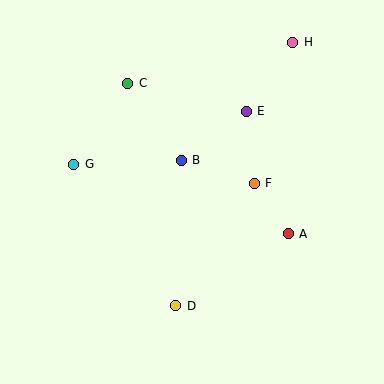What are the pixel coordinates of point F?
Point F is at (254, 183).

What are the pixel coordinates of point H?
Point H is at (293, 42).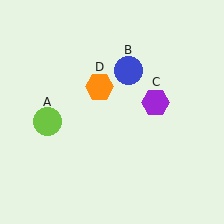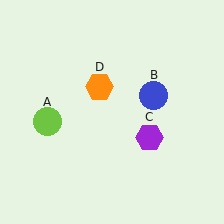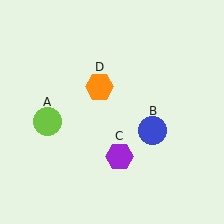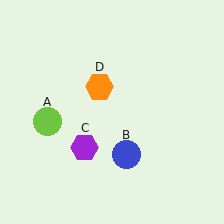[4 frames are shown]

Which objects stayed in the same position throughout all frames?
Lime circle (object A) and orange hexagon (object D) remained stationary.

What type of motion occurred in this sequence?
The blue circle (object B), purple hexagon (object C) rotated clockwise around the center of the scene.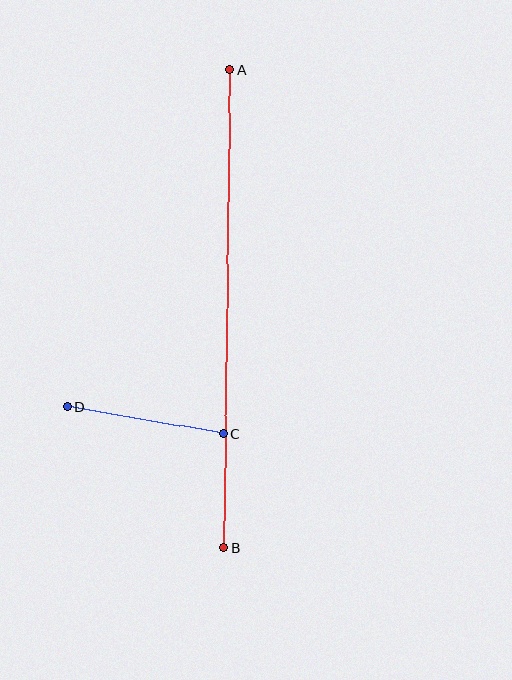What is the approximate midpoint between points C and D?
The midpoint is at approximately (145, 420) pixels.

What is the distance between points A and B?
The distance is approximately 478 pixels.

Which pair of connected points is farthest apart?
Points A and B are farthest apart.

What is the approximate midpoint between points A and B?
The midpoint is at approximately (227, 309) pixels.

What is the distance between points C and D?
The distance is approximately 157 pixels.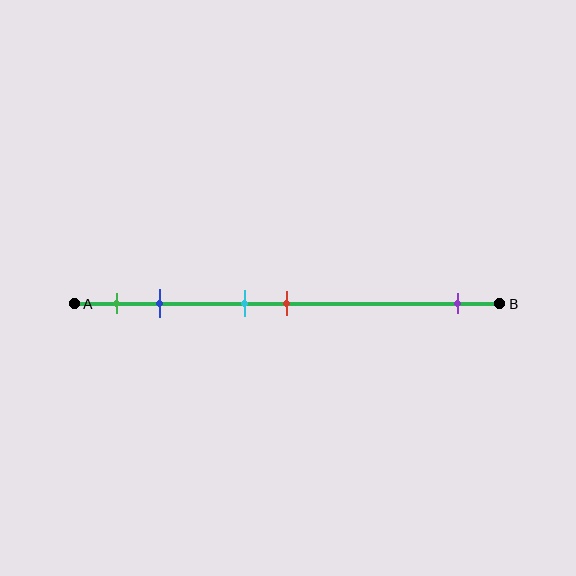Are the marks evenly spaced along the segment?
No, the marks are not evenly spaced.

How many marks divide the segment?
There are 5 marks dividing the segment.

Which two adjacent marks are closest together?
The cyan and red marks are the closest adjacent pair.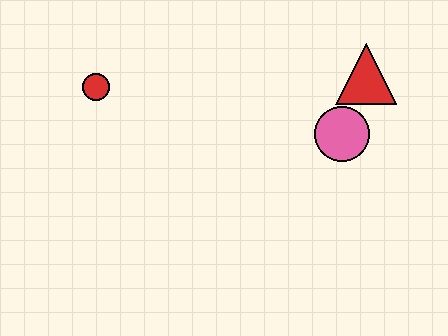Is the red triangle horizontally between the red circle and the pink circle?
No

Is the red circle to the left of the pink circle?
Yes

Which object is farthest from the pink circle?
The red circle is farthest from the pink circle.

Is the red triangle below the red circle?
No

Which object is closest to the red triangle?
The pink circle is closest to the red triangle.